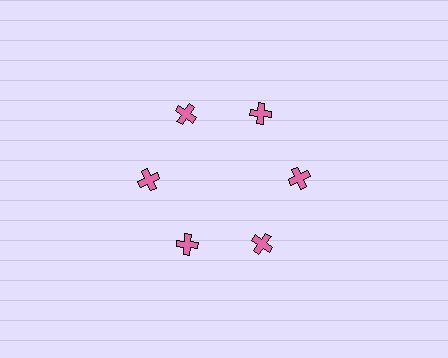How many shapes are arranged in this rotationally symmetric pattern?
There are 6 shapes, arranged in 6 groups of 1.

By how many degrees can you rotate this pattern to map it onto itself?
The pattern maps onto itself every 60 degrees of rotation.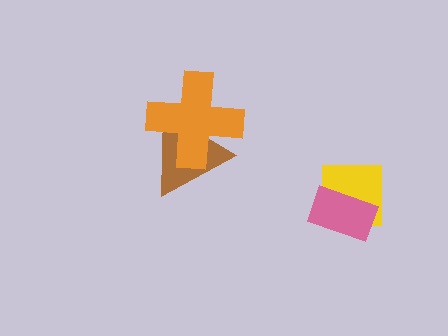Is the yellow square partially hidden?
Yes, it is partially covered by another shape.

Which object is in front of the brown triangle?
The orange cross is in front of the brown triangle.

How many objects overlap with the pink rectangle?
1 object overlaps with the pink rectangle.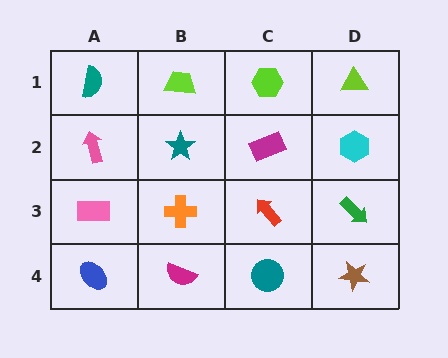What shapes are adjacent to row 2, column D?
A lime triangle (row 1, column D), a green arrow (row 3, column D), a magenta rectangle (row 2, column C).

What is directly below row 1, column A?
A pink arrow.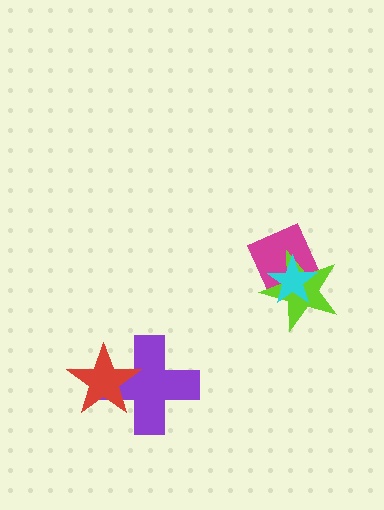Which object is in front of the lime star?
The cyan star is in front of the lime star.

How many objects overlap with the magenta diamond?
2 objects overlap with the magenta diamond.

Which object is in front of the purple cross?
The red star is in front of the purple cross.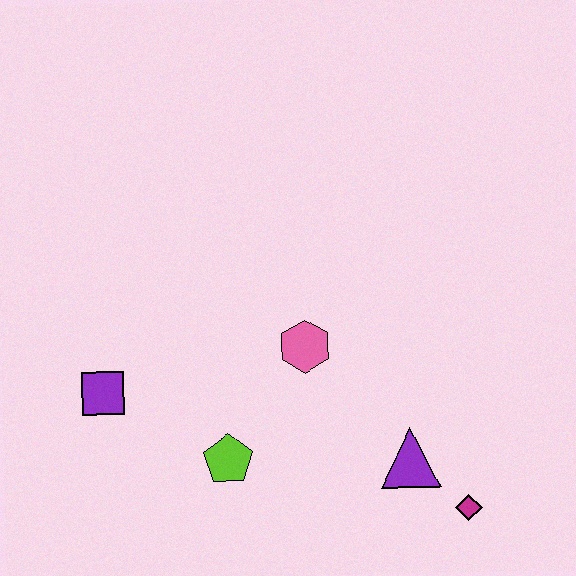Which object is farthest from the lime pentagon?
The magenta diamond is farthest from the lime pentagon.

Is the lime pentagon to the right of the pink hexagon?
No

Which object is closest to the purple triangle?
The magenta diamond is closest to the purple triangle.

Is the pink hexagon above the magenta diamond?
Yes